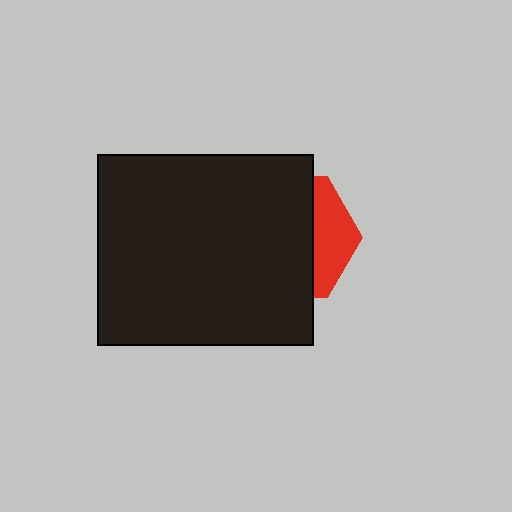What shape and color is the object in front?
The object in front is a black rectangle.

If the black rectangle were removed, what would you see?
You would see the complete red hexagon.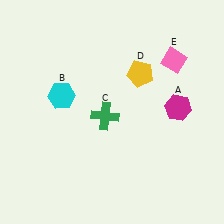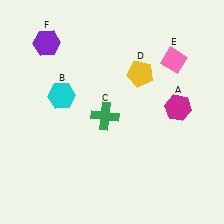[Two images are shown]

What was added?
A purple hexagon (F) was added in Image 2.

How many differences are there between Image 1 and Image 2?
There is 1 difference between the two images.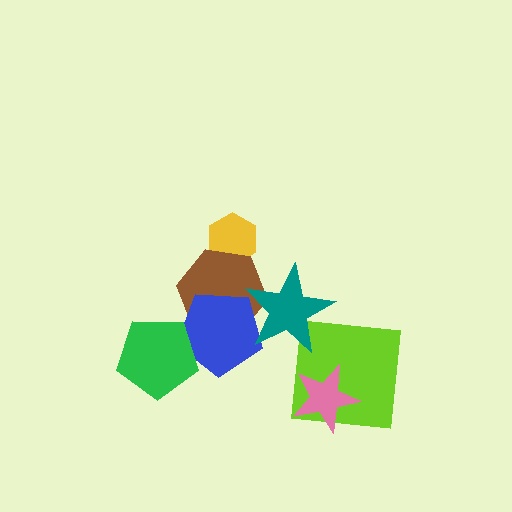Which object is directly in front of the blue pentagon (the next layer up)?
The green pentagon is directly in front of the blue pentagon.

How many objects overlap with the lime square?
2 objects overlap with the lime square.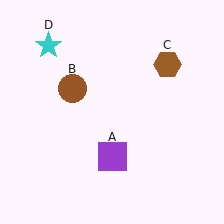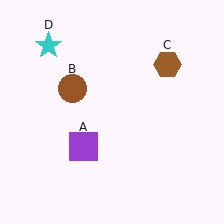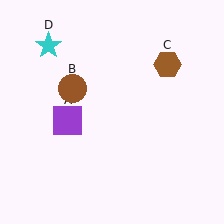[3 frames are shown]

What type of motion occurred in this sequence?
The purple square (object A) rotated clockwise around the center of the scene.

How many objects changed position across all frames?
1 object changed position: purple square (object A).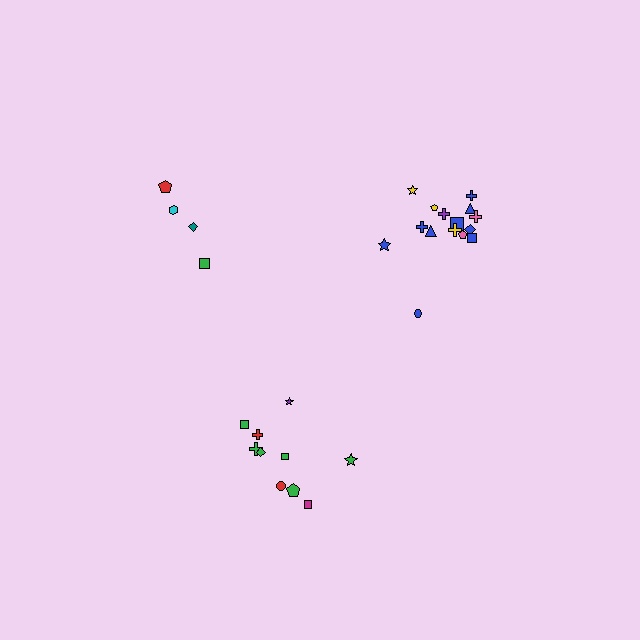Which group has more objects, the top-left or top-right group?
The top-right group.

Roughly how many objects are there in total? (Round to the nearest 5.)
Roughly 30 objects in total.